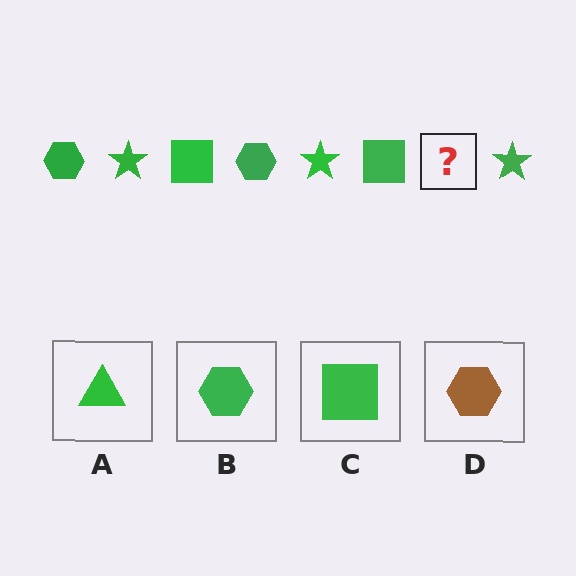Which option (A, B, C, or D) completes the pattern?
B.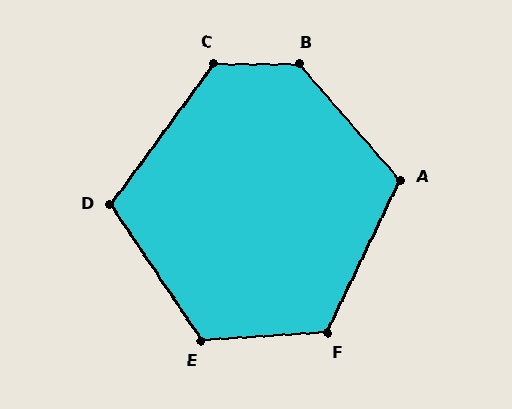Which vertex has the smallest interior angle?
D, at approximately 109 degrees.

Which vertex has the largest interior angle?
B, at approximately 131 degrees.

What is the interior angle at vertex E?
Approximately 121 degrees (obtuse).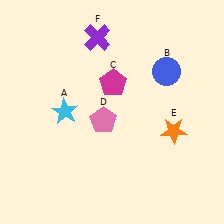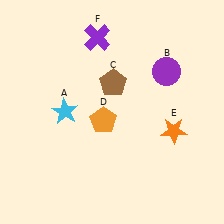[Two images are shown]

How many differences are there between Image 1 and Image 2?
There are 3 differences between the two images.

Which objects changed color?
B changed from blue to purple. C changed from magenta to brown. D changed from pink to orange.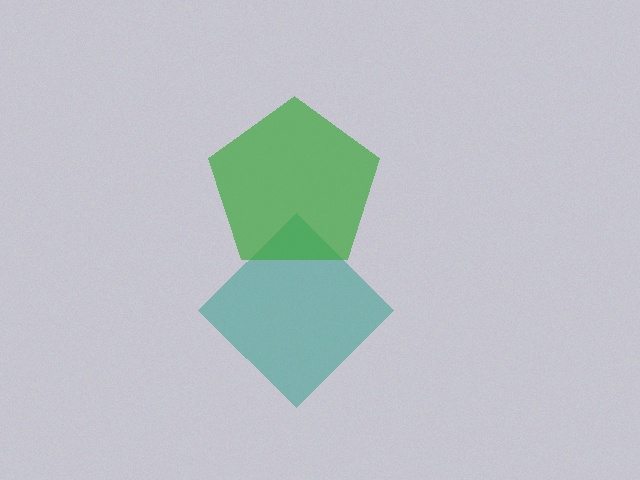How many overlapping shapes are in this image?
There are 2 overlapping shapes in the image.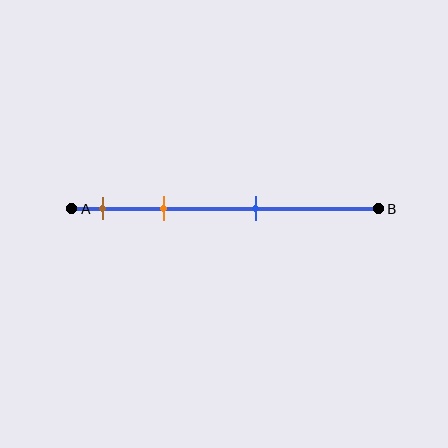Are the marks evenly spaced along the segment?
No, the marks are not evenly spaced.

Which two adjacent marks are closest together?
The brown and orange marks are the closest adjacent pair.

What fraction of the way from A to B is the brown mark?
The brown mark is approximately 10% (0.1) of the way from A to B.